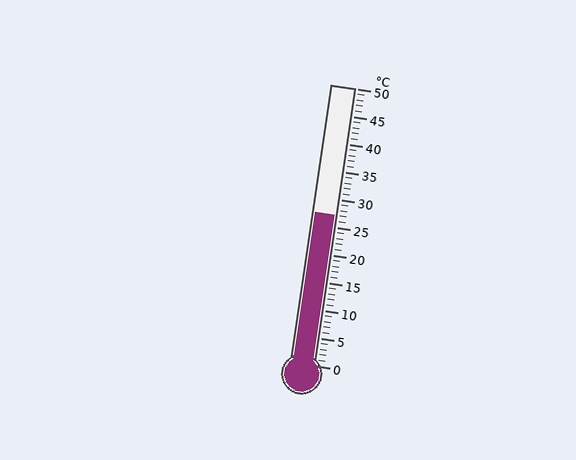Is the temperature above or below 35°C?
The temperature is below 35°C.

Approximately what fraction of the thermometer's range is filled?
The thermometer is filled to approximately 55% of its range.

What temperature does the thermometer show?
The thermometer shows approximately 27°C.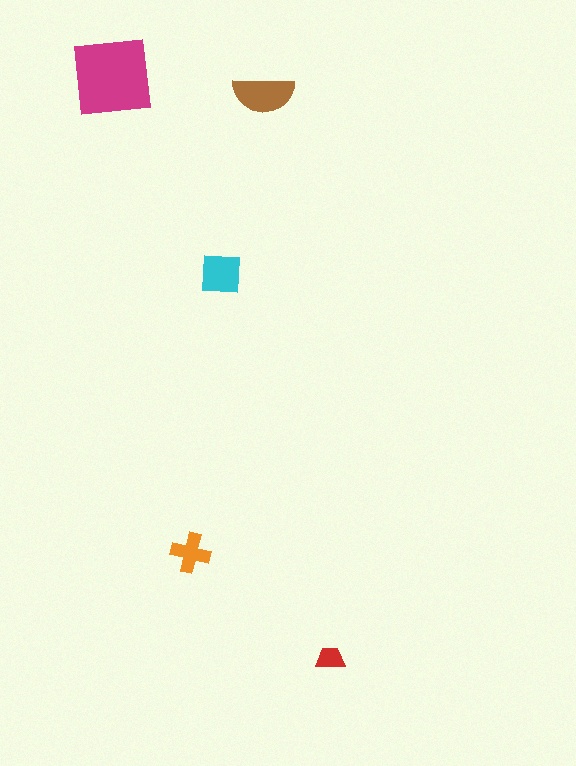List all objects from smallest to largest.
The red trapezoid, the orange cross, the cyan square, the brown semicircle, the magenta square.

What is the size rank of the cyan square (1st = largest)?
3rd.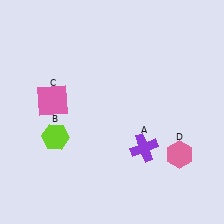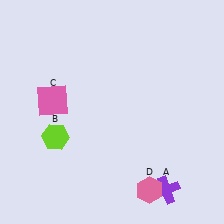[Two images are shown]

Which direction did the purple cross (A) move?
The purple cross (A) moved down.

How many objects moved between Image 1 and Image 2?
2 objects moved between the two images.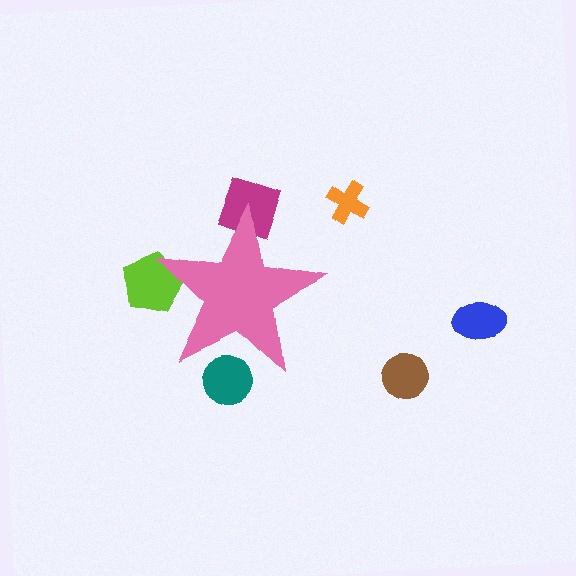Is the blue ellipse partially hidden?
No, the blue ellipse is fully visible.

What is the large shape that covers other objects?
A pink star.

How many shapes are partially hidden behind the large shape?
3 shapes are partially hidden.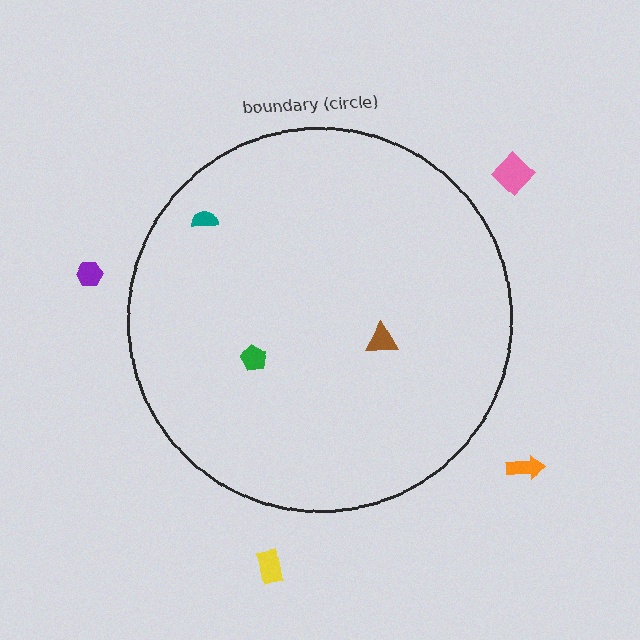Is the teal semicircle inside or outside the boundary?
Inside.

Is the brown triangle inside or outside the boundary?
Inside.